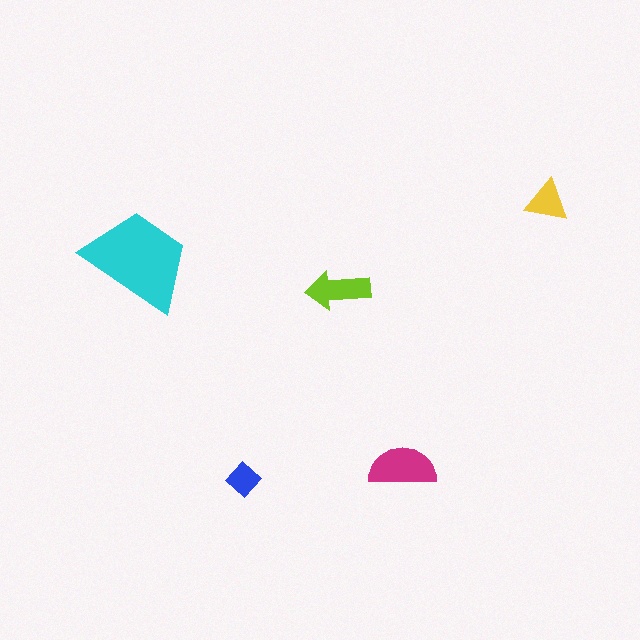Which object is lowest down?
The blue diamond is bottommost.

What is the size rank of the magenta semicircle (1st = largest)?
2nd.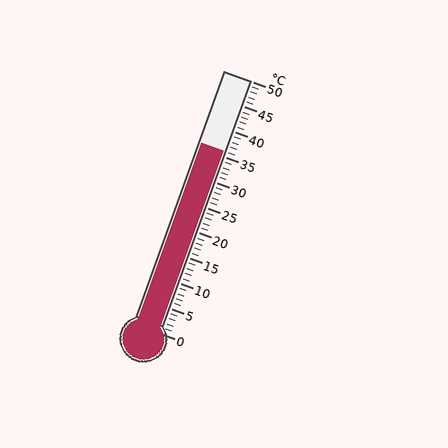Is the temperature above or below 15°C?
The temperature is above 15°C.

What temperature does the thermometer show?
The thermometer shows approximately 36°C.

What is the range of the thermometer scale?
The thermometer scale ranges from 0°C to 50°C.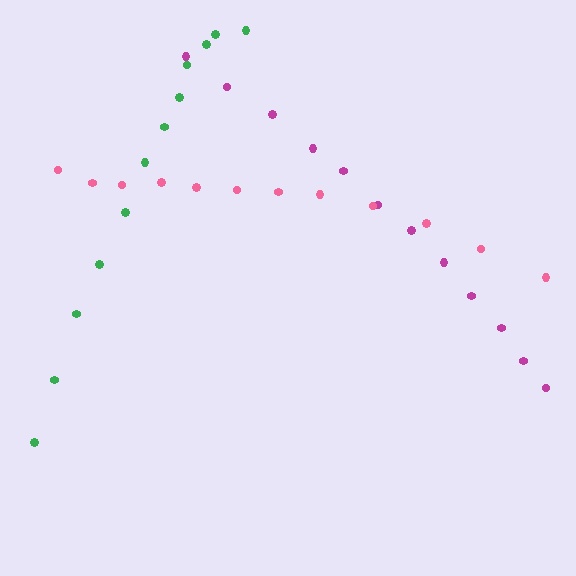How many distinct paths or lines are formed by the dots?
There are 3 distinct paths.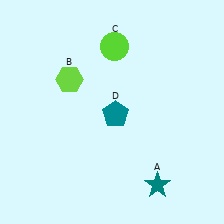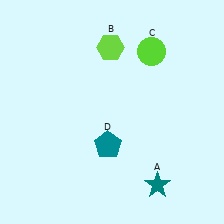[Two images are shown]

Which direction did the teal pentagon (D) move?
The teal pentagon (D) moved down.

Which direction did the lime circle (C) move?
The lime circle (C) moved right.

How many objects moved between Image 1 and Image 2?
3 objects moved between the two images.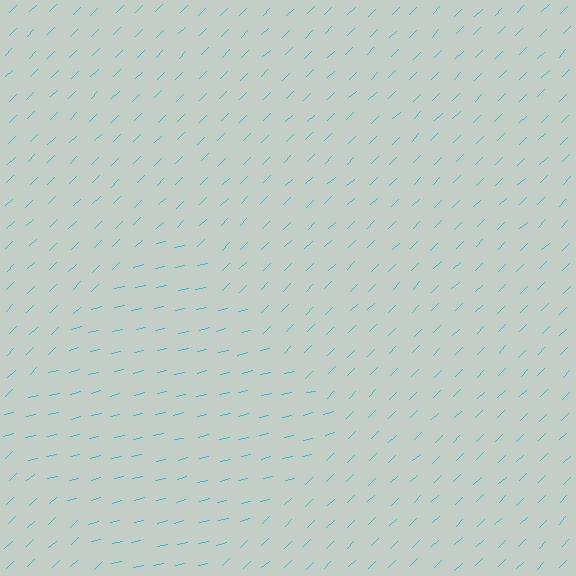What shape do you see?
I see a diamond.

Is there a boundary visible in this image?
Yes, there is a texture boundary formed by a change in line orientation.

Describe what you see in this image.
The image is filled with small cyan line segments. A diamond region in the image has lines oriented differently from the surrounding lines, creating a visible texture boundary.